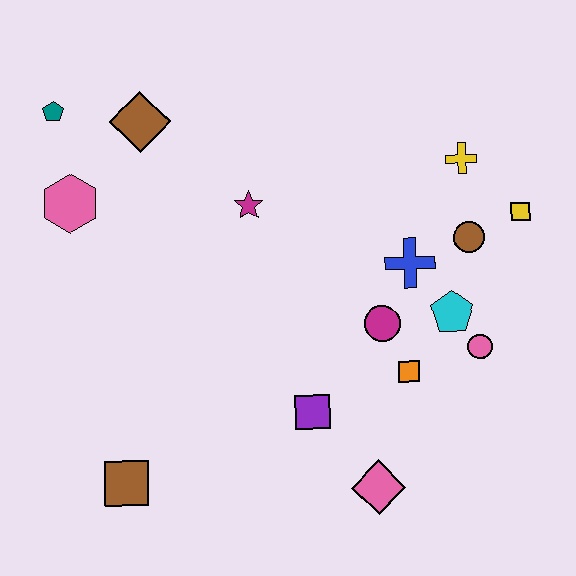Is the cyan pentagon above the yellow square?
No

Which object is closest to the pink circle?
The cyan pentagon is closest to the pink circle.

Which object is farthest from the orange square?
The teal pentagon is farthest from the orange square.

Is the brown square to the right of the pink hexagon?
Yes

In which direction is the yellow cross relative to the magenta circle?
The yellow cross is above the magenta circle.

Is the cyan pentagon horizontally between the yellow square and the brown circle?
No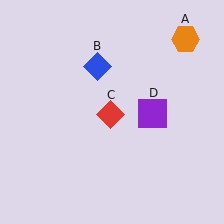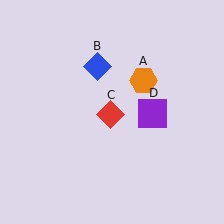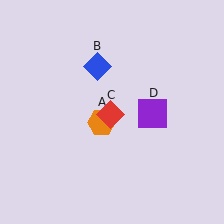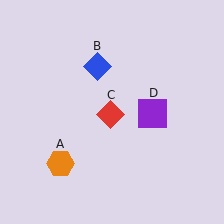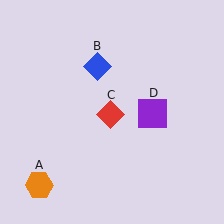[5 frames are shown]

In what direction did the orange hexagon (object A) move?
The orange hexagon (object A) moved down and to the left.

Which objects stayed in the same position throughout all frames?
Blue diamond (object B) and red diamond (object C) and purple square (object D) remained stationary.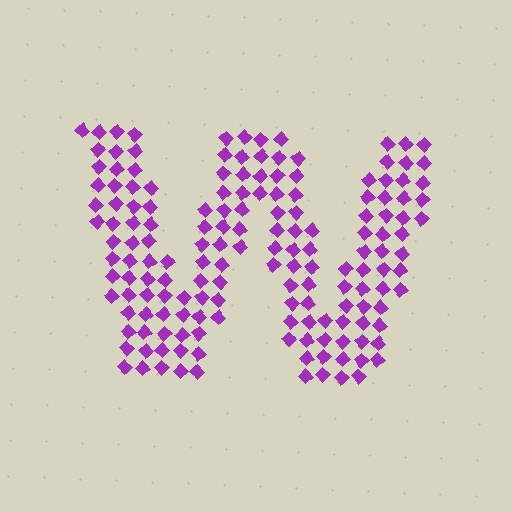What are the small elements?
The small elements are diamonds.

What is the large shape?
The large shape is the letter W.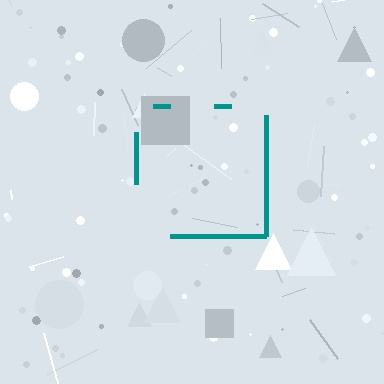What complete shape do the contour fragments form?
The contour fragments form a square.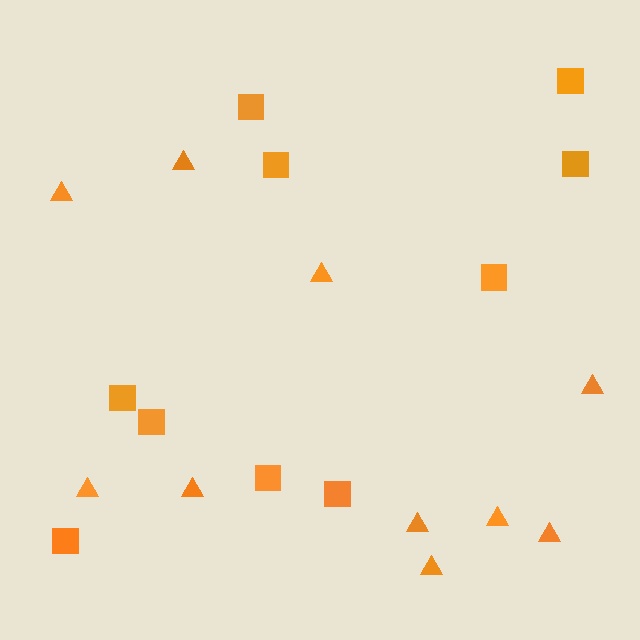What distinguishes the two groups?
There are 2 groups: one group of triangles (10) and one group of squares (10).